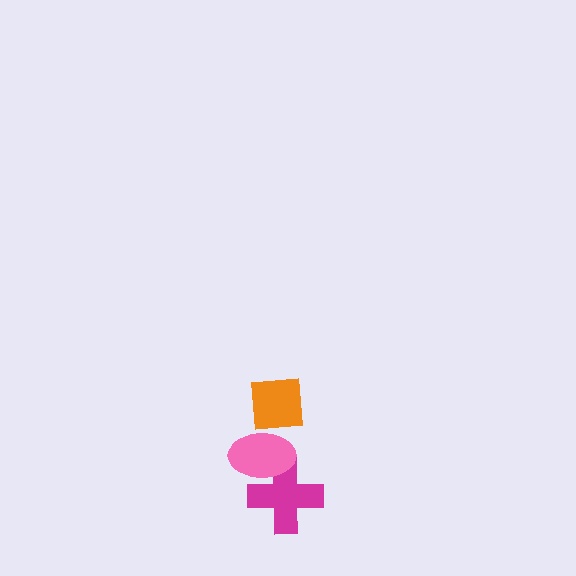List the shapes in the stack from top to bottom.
From top to bottom: the orange square, the pink ellipse, the magenta cross.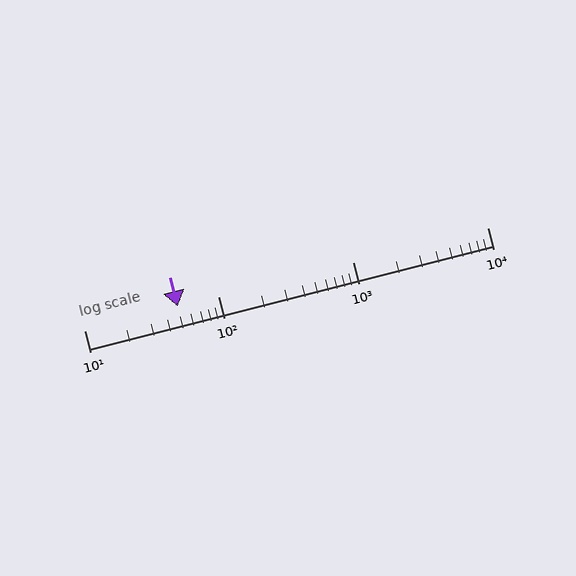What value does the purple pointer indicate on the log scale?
The pointer indicates approximately 50.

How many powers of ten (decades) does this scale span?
The scale spans 3 decades, from 10 to 10000.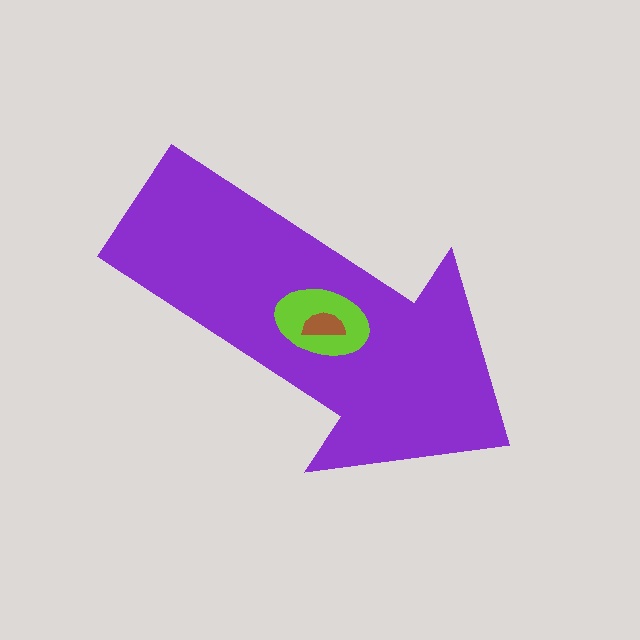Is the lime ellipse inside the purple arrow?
Yes.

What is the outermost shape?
The purple arrow.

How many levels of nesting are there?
3.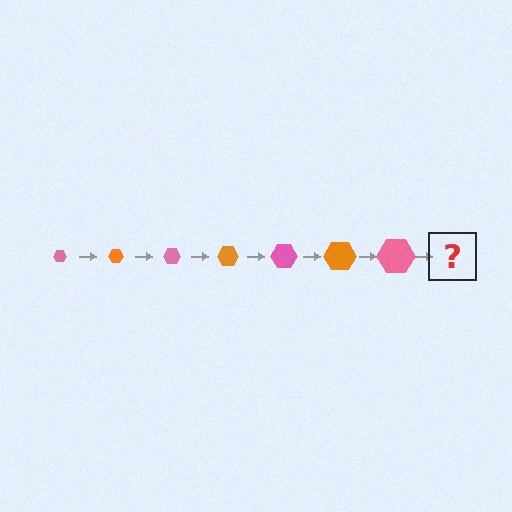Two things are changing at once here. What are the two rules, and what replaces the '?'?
The two rules are that the hexagon grows larger each step and the color cycles through pink and orange. The '?' should be an orange hexagon, larger than the previous one.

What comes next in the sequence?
The next element should be an orange hexagon, larger than the previous one.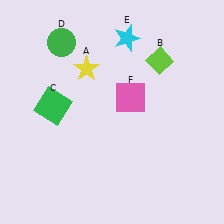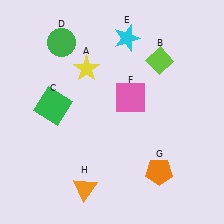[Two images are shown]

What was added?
An orange pentagon (G), an orange triangle (H) were added in Image 2.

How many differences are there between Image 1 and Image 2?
There are 2 differences between the two images.